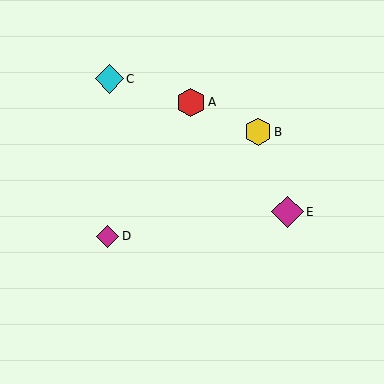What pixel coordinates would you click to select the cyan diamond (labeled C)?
Click at (109, 79) to select the cyan diamond C.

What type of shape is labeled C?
Shape C is a cyan diamond.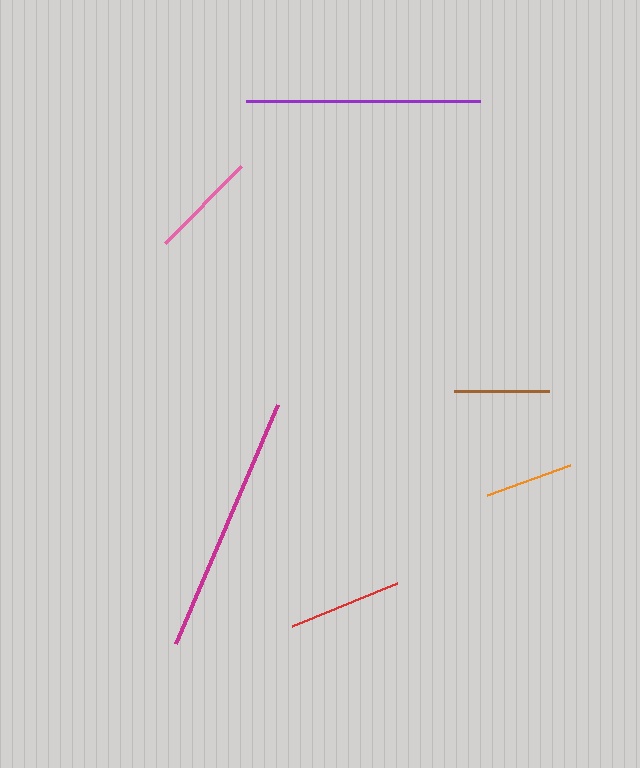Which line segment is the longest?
The magenta line is the longest at approximately 260 pixels.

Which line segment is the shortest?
The orange line is the shortest at approximately 88 pixels.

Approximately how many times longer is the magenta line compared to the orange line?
The magenta line is approximately 2.9 times the length of the orange line.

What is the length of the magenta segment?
The magenta segment is approximately 260 pixels long.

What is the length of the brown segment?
The brown segment is approximately 95 pixels long.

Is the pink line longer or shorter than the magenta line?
The magenta line is longer than the pink line.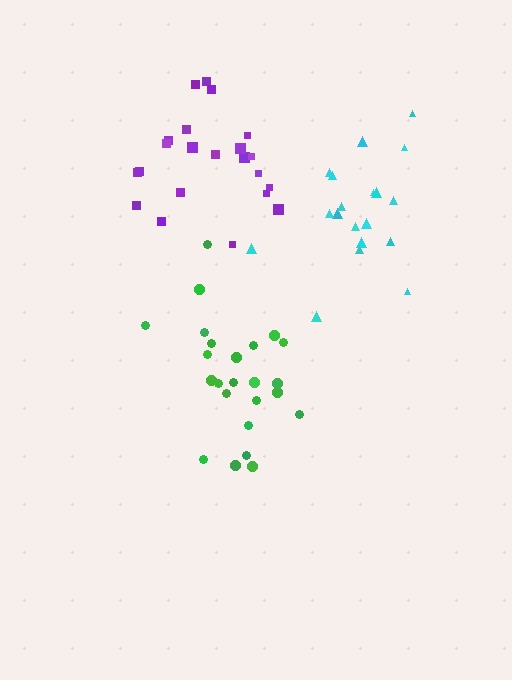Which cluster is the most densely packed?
Purple.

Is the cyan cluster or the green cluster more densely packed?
Green.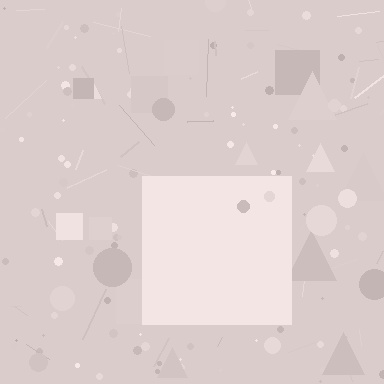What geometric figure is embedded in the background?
A square is embedded in the background.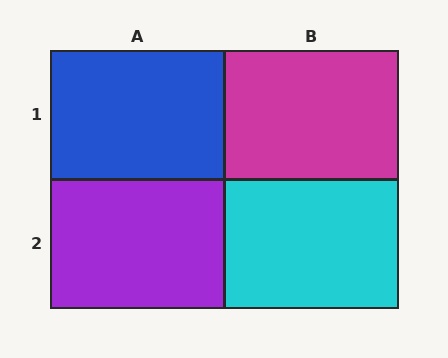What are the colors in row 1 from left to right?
Blue, magenta.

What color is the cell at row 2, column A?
Purple.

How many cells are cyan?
1 cell is cyan.